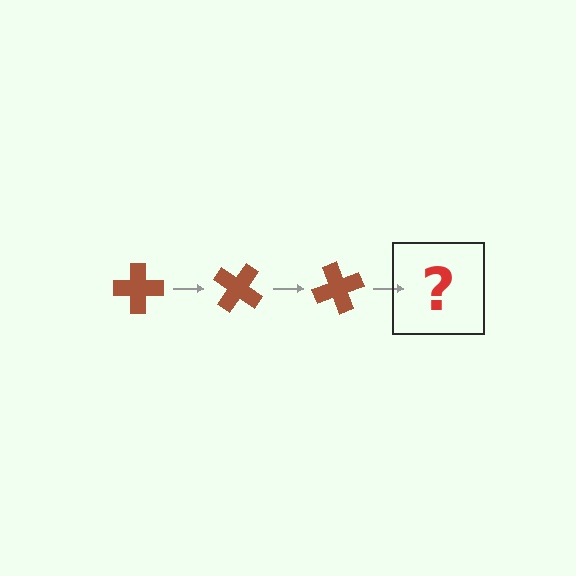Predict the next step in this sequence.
The next step is a brown cross rotated 105 degrees.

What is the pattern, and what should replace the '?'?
The pattern is that the cross rotates 35 degrees each step. The '?' should be a brown cross rotated 105 degrees.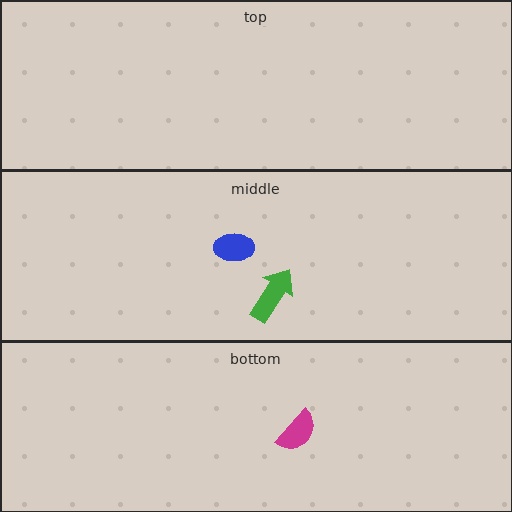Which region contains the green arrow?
The middle region.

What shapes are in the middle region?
The blue ellipse, the green arrow.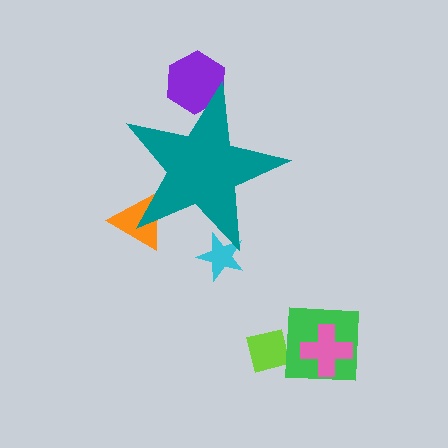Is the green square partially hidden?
No, the green square is fully visible.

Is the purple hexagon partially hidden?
Yes, the purple hexagon is partially hidden behind the teal star.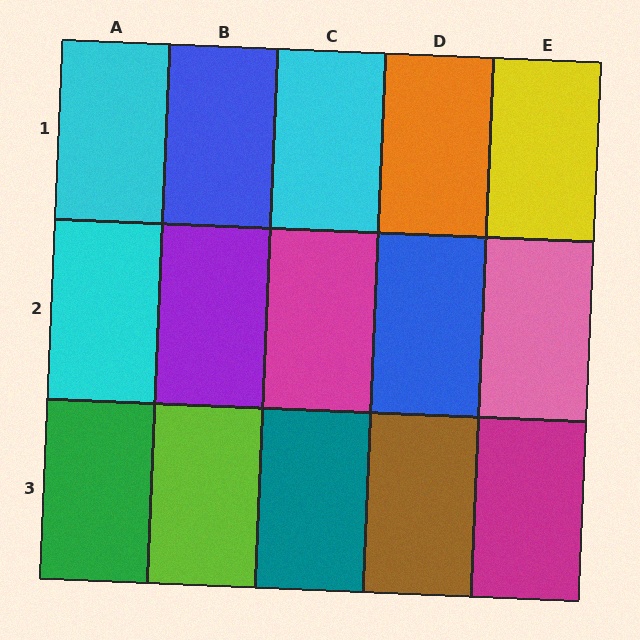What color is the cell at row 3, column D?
Brown.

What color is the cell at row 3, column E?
Magenta.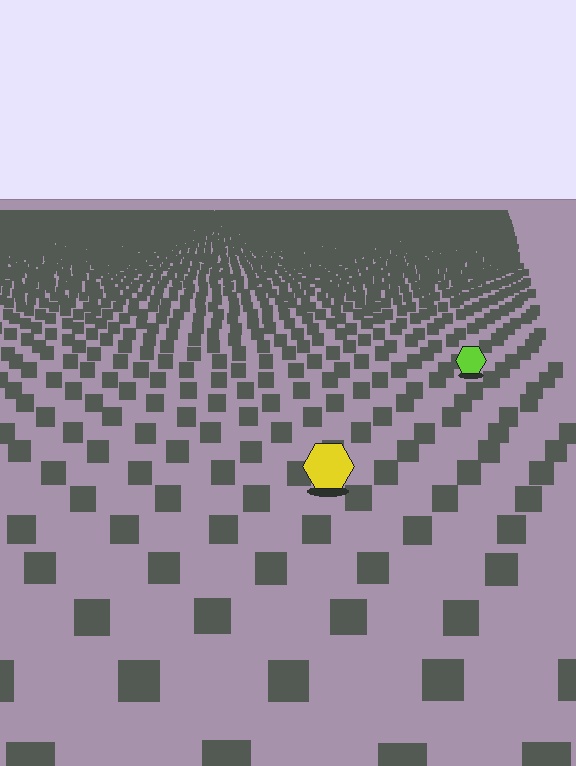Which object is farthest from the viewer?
The lime hexagon is farthest from the viewer. It appears smaller and the ground texture around it is denser.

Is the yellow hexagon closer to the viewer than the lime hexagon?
Yes. The yellow hexagon is closer — you can tell from the texture gradient: the ground texture is coarser near it.